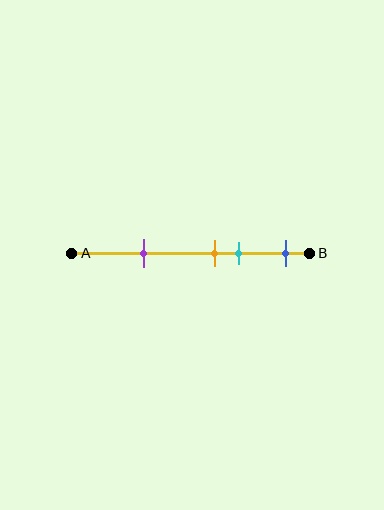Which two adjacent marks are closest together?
The orange and cyan marks are the closest adjacent pair.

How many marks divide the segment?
There are 4 marks dividing the segment.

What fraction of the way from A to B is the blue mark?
The blue mark is approximately 90% (0.9) of the way from A to B.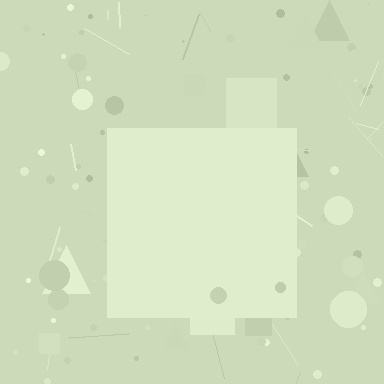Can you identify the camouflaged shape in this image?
The camouflaged shape is a square.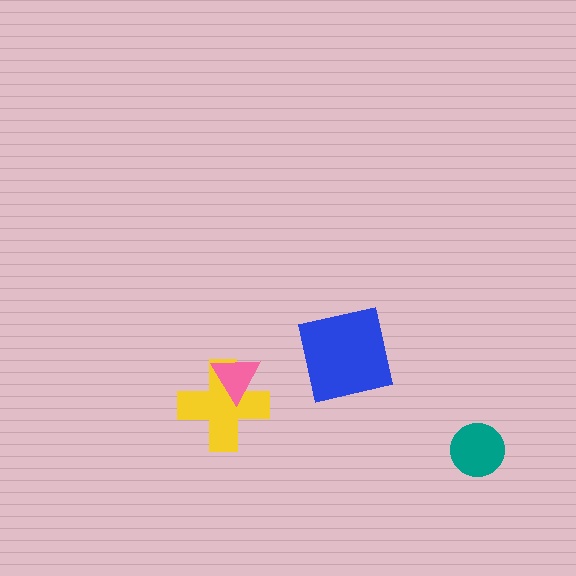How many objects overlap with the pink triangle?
1 object overlaps with the pink triangle.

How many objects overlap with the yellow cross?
1 object overlaps with the yellow cross.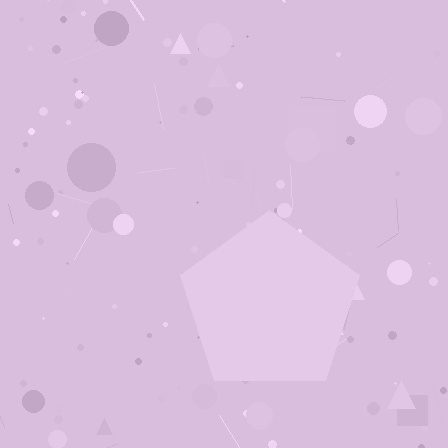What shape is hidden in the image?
A pentagon is hidden in the image.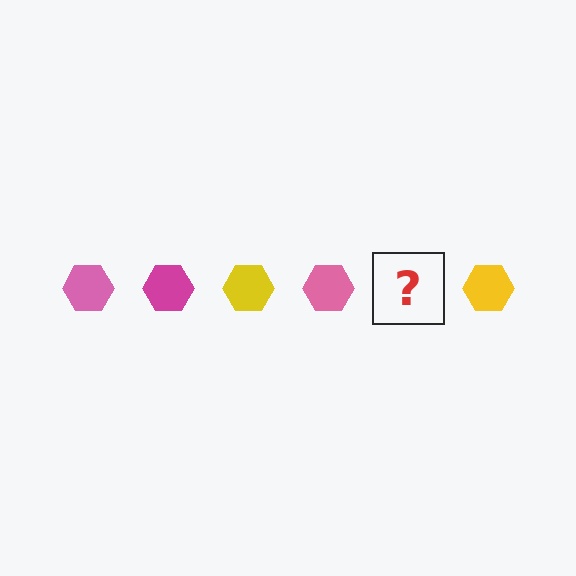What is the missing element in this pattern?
The missing element is a magenta hexagon.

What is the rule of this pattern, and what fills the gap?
The rule is that the pattern cycles through pink, magenta, yellow hexagons. The gap should be filled with a magenta hexagon.